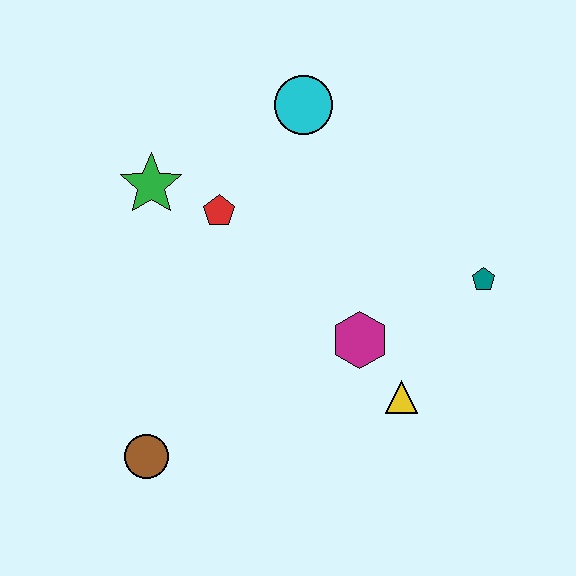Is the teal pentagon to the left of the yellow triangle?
No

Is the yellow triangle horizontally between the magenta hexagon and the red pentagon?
No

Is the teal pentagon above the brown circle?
Yes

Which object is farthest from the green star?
The teal pentagon is farthest from the green star.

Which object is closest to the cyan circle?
The red pentagon is closest to the cyan circle.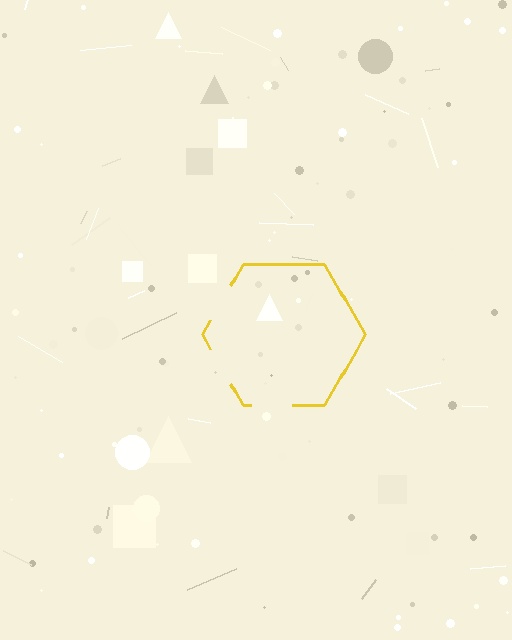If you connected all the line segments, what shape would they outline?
They would outline a hexagon.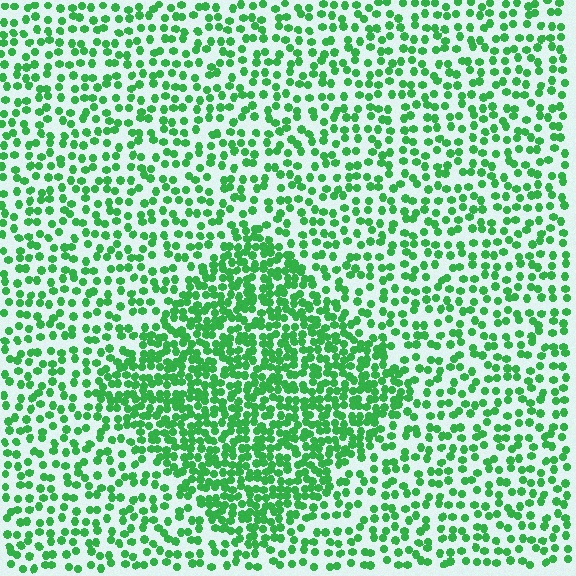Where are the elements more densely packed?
The elements are more densely packed inside the diamond boundary.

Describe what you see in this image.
The image contains small green elements arranged at two different densities. A diamond-shaped region is visible where the elements are more densely packed than the surrounding area.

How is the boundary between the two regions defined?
The boundary is defined by a change in element density (approximately 2.0x ratio). All elements are the same color, size, and shape.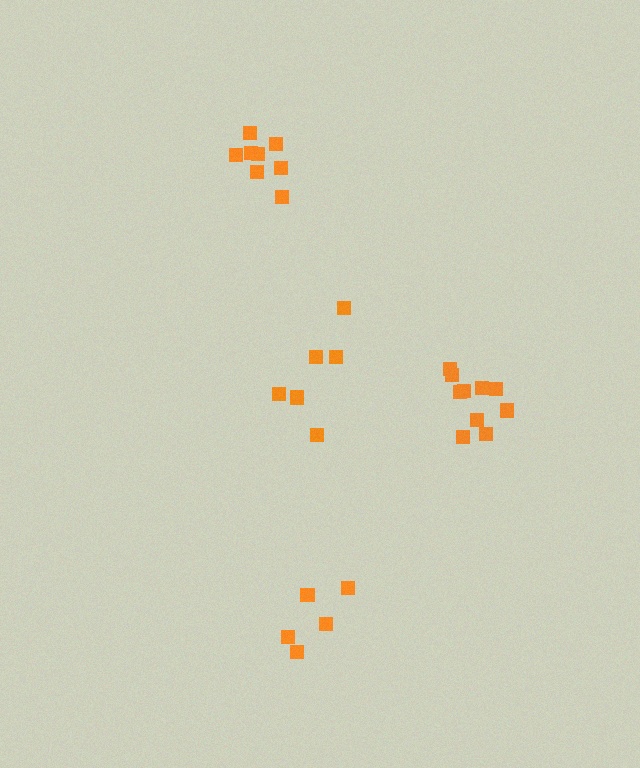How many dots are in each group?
Group 1: 10 dots, Group 2: 6 dots, Group 3: 5 dots, Group 4: 8 dots (29 total).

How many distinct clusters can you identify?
There are 4 distinct clusters.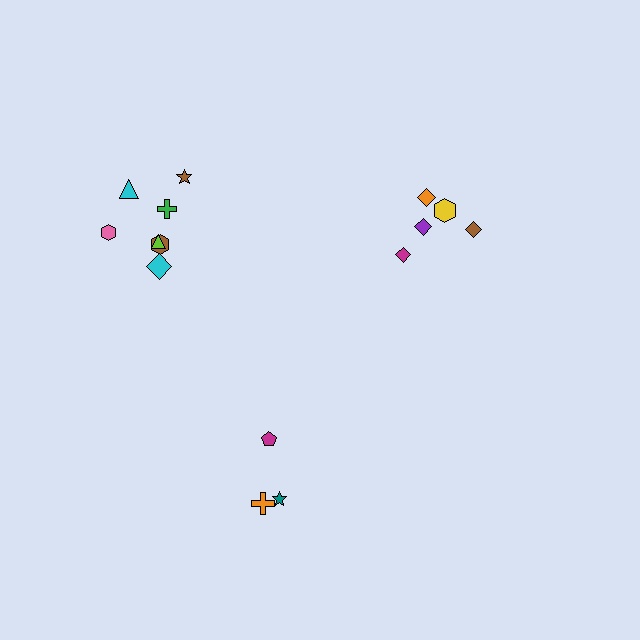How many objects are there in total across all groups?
There are 15 objects.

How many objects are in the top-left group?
There are 7 objects.